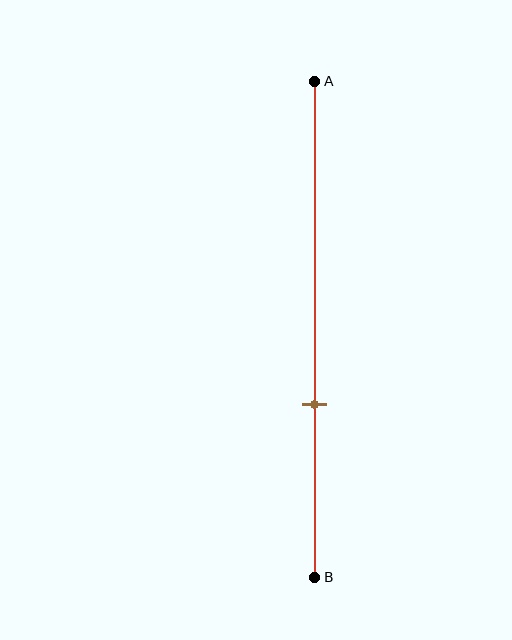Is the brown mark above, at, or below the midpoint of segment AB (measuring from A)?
The brown mark is below the midpoint of segment AB.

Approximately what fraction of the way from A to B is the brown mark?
The brown mark is approximately 65% of the way from A to B.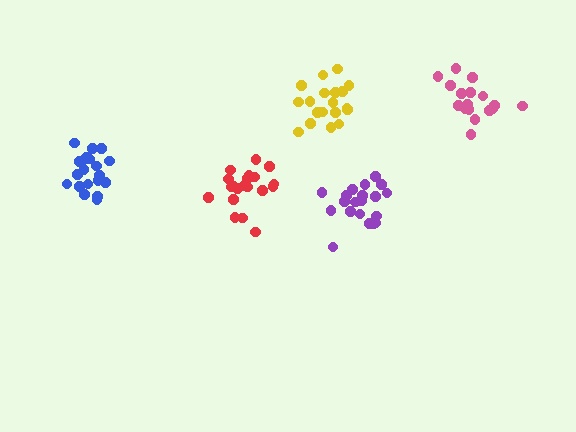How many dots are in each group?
Group 1: 19 dots, Group 2: 17 dots, Group 3: 20 dots, Group 4: 21 dots, Group 5: 20 dots (97 total).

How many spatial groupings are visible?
There are 5 spatial groupings.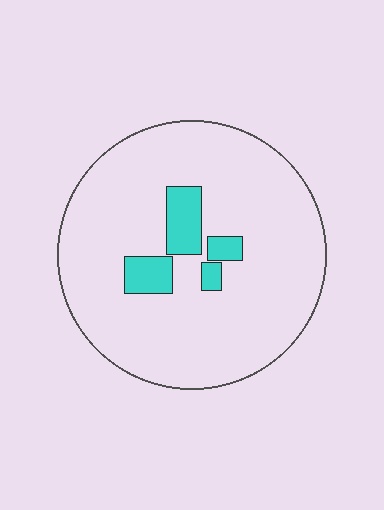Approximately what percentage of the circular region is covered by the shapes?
Approximately 10%.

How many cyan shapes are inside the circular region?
4.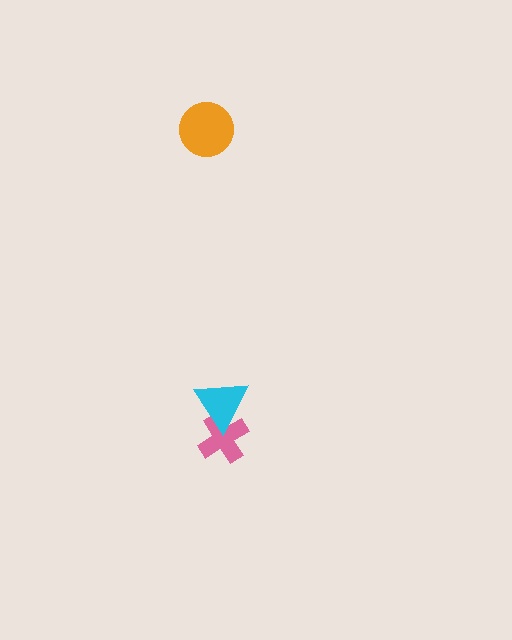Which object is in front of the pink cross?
The cyan triangle is in front of the pink cross.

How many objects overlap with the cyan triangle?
1 object overlaps with the cyan triangle.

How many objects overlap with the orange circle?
0 objects overlap with the orange circle.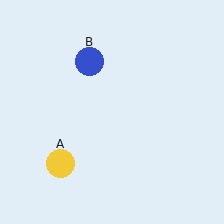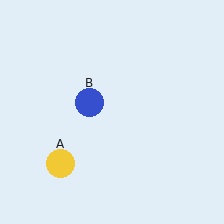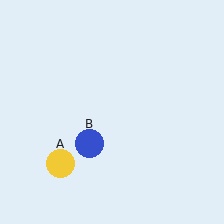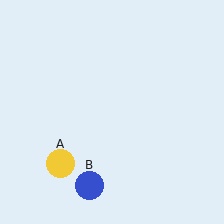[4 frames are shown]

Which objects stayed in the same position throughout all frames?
Yellow circle (object A) remained stationary.